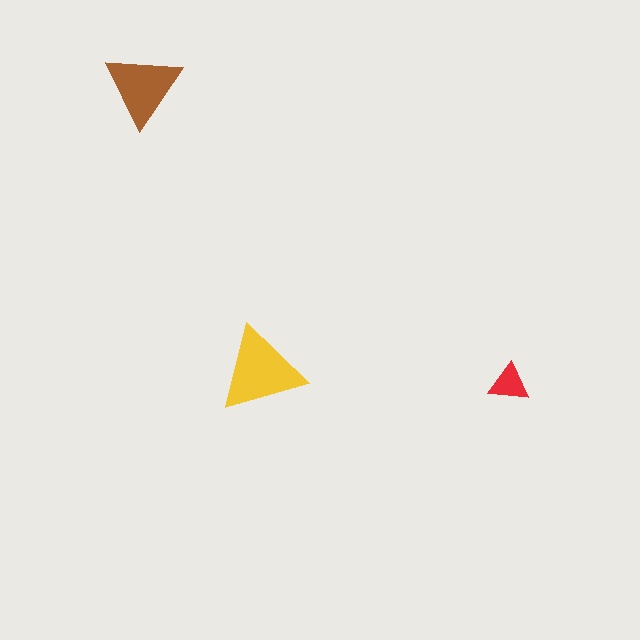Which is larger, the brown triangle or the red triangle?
The brown one.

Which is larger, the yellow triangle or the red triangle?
The yellow one.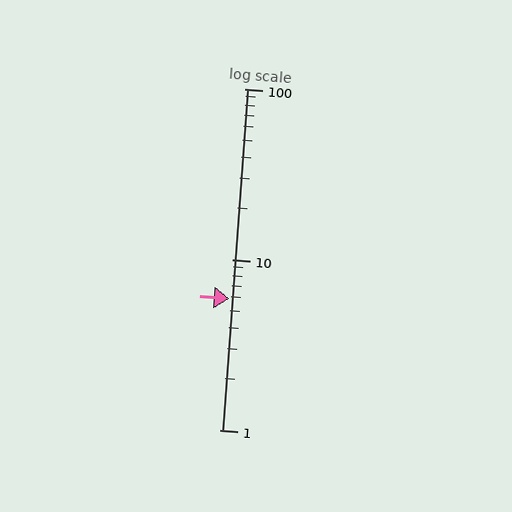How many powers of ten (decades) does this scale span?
The scale spans 2 decades, from 1 to 100.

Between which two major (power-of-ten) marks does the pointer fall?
The pointer is between 1 and 10.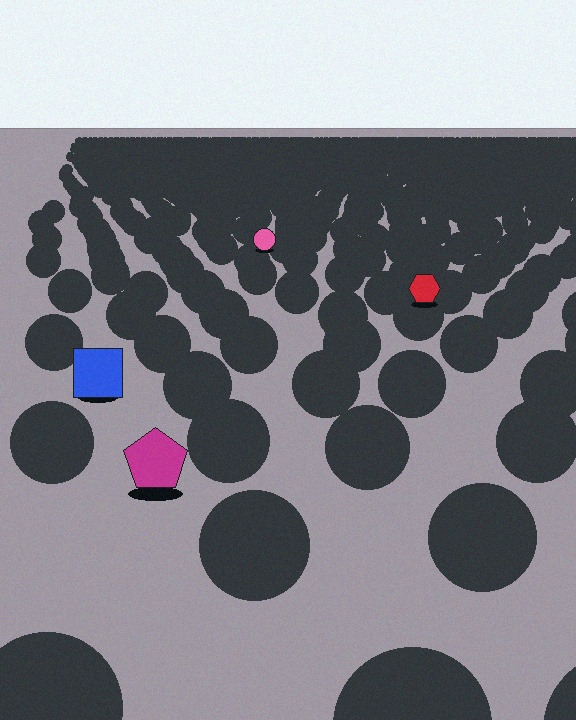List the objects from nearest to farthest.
From nearest to farthest: the magenta pentagon, the blue square, the red hexagon, the pink circle.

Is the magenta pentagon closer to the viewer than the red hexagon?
Yes. The magenta pentagon is closer — you can tell from the texture gradient: the ground texture is coarser near it.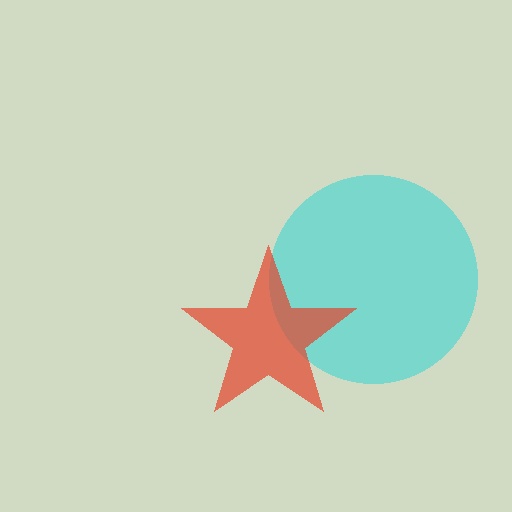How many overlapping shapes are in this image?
There are 2 overlapping shapes in the image.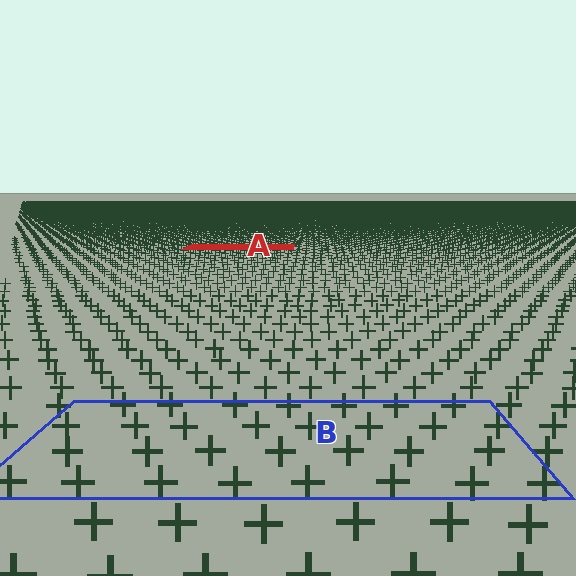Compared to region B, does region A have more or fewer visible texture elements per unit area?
Region A has more texture elements per unit area — they are packed more densely because it is farther away.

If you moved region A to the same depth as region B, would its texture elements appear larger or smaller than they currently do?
They would appear larger. At a closer depth, the same texture elements are projected at a bigger on-screen size.